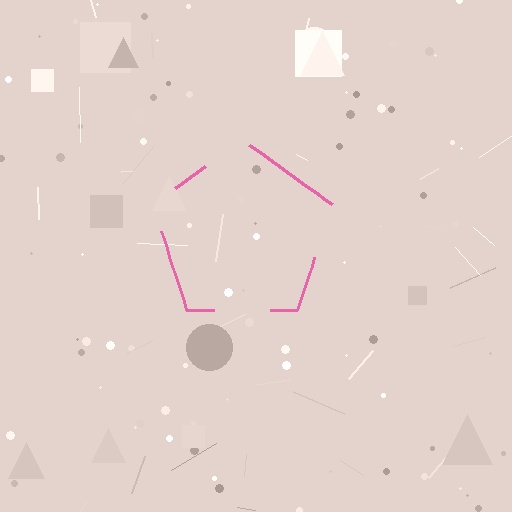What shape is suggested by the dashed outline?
The dashed outline suggests a pentagon.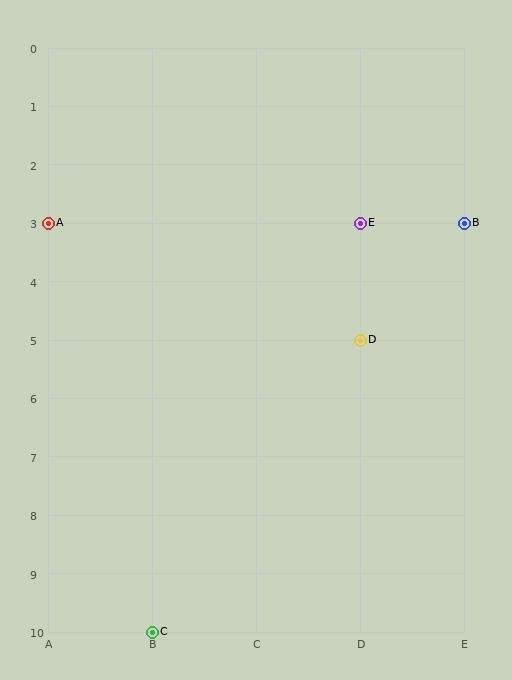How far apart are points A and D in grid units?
Points A and D are 3 columns and 2 rows apart (about 3.6 grid units diagonally).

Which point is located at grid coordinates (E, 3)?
Point B is at (E, 3).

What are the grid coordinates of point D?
Point D is at grid coordinates (D, 5).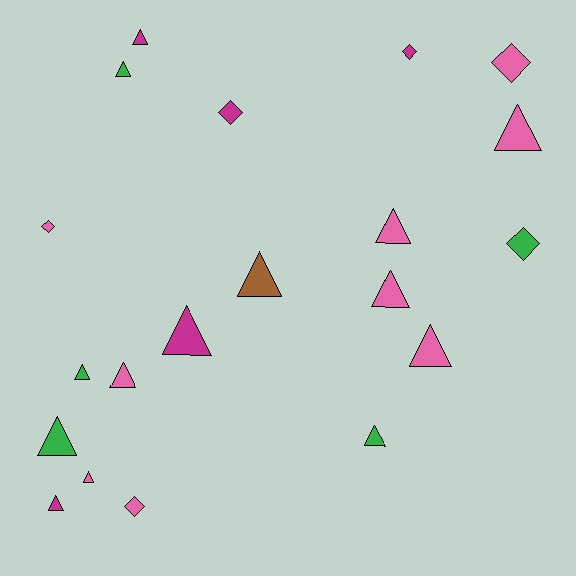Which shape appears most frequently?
Triangle, with 14 objects.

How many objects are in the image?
There are 20 objects.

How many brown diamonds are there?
There are no brown diamonds.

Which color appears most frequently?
Pink, with 9 objects.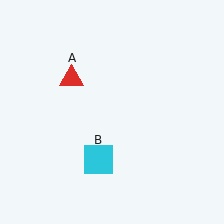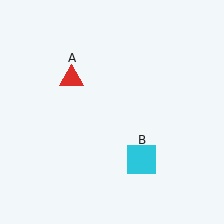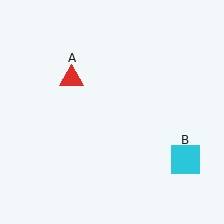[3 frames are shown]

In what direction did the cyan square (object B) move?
The cyan square (object B) moved right.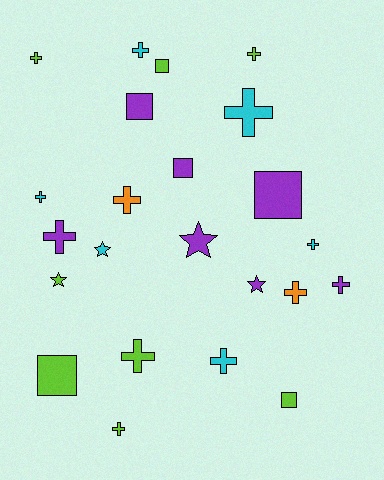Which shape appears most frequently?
Cross, with 13 objects.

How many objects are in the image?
There are 23 objects.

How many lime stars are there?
There is 1 lime star.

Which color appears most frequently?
Lime, with 8 objects.